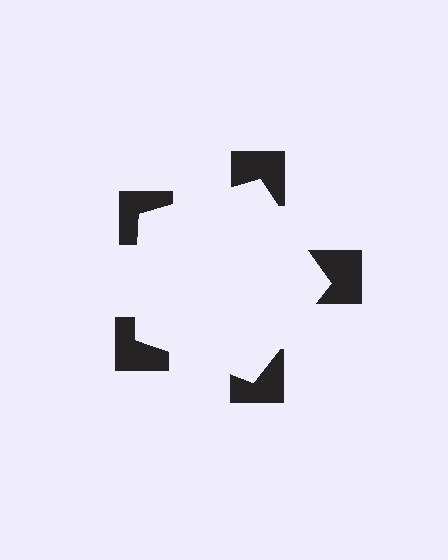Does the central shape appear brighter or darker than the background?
It typically appears slightly brighter than the background, even though no actual brightness change is drawn.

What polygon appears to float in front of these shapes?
An illusory pentagon — its edges are inferred from the aligned wedge cuts in the notched squares, not physically drawn.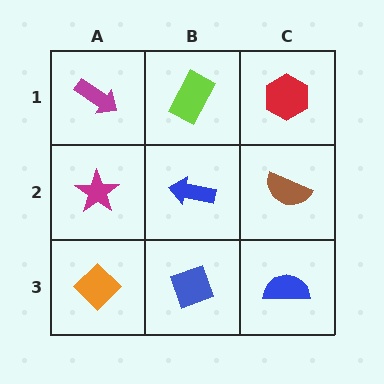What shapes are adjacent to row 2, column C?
A red hexagon (row 1, column C), a blue semicircle (row 3, column C), a blue arrow (row 2, column B).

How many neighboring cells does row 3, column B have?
3.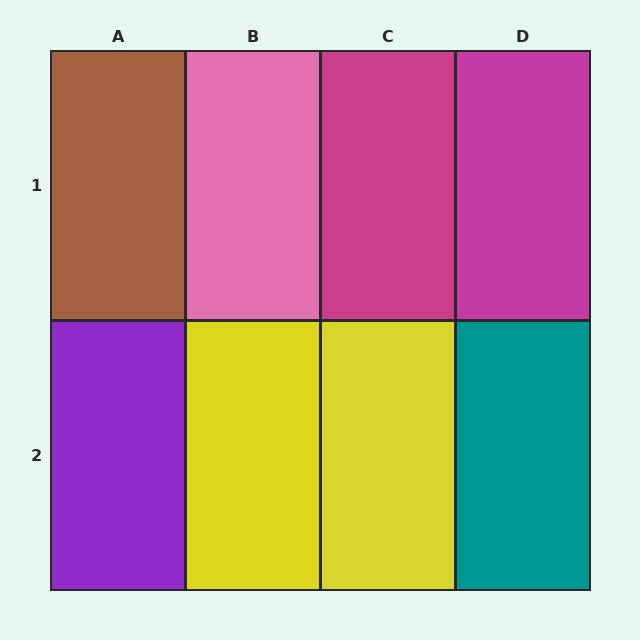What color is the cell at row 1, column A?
Brown.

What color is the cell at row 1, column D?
Magenta.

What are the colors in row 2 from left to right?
Purple, yellow, yellow, teal.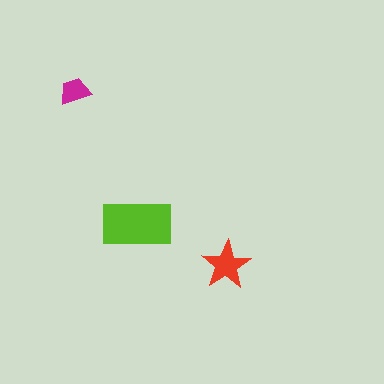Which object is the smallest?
The magenta trapezoid.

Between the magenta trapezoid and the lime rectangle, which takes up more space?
The lime rectangle.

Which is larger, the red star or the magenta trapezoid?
The red star.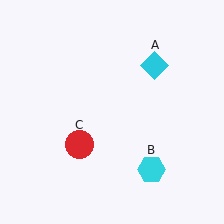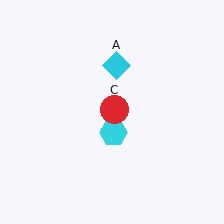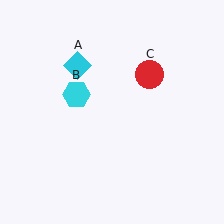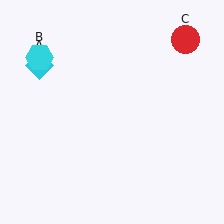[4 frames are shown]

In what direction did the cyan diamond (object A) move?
The cyan diamond (object A) moved left.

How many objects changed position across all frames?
3 objects changed position: cyan diamond (object A), cyan hexagon (object B), red circle (object C).